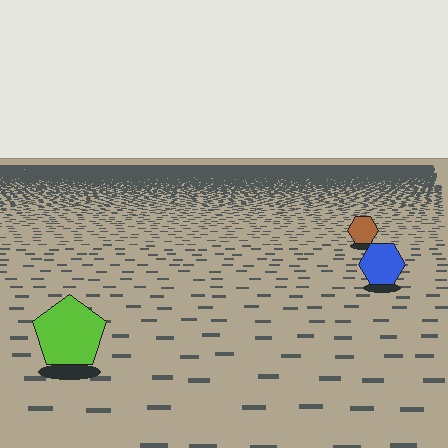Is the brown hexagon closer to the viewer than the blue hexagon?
No. The blue hexagon is closer — you can tell from the texture gradient: the ground texture is coarser near it.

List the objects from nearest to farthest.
From nearest to farthest: the lime pentagon, the blue hexagon, the brown hexagon.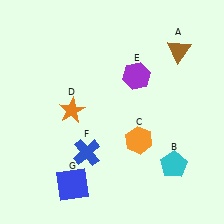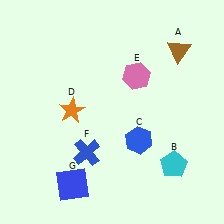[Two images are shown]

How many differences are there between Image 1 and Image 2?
There are 2 differences between the two images.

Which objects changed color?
C changed from orange to blue. E changed from purple to pink.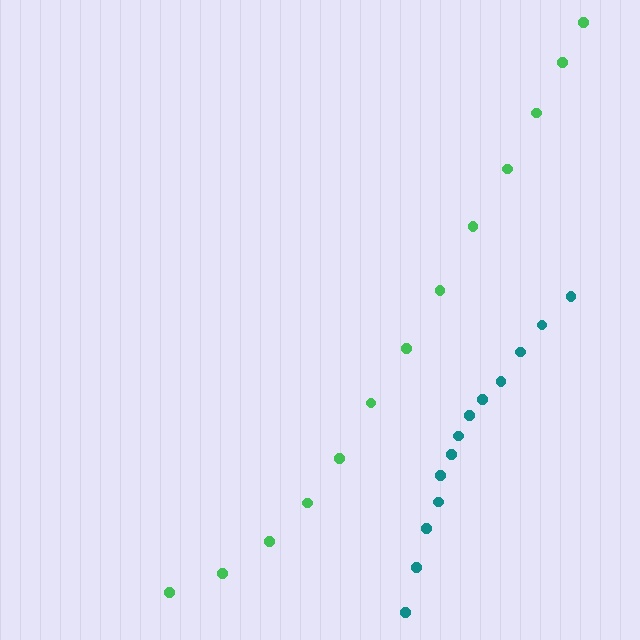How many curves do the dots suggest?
There are 2 distinct paths.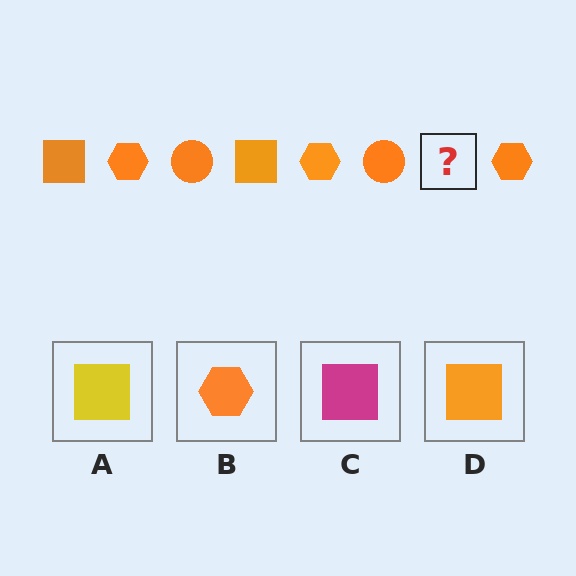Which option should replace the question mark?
Option D.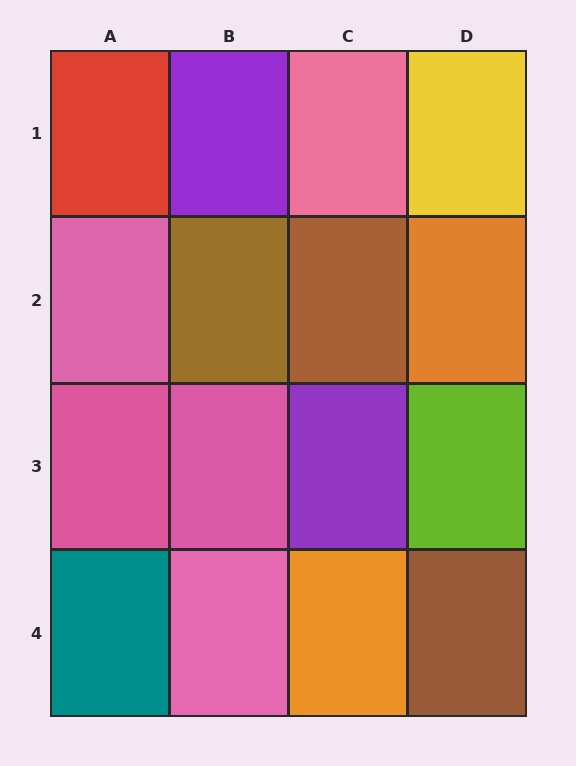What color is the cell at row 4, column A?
Teal.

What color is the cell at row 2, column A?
Pink.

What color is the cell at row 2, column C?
Brown.